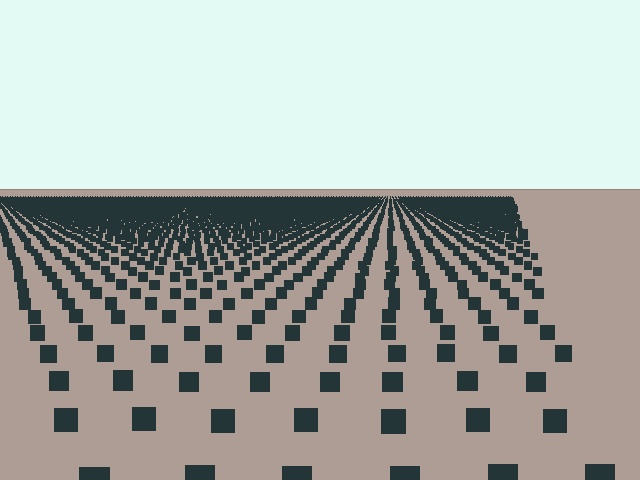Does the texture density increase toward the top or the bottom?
Density increases toward the top.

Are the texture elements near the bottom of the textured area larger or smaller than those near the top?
Larger. Near the bottom, elements are closer to the viewer and appear at a bigger on-screen size.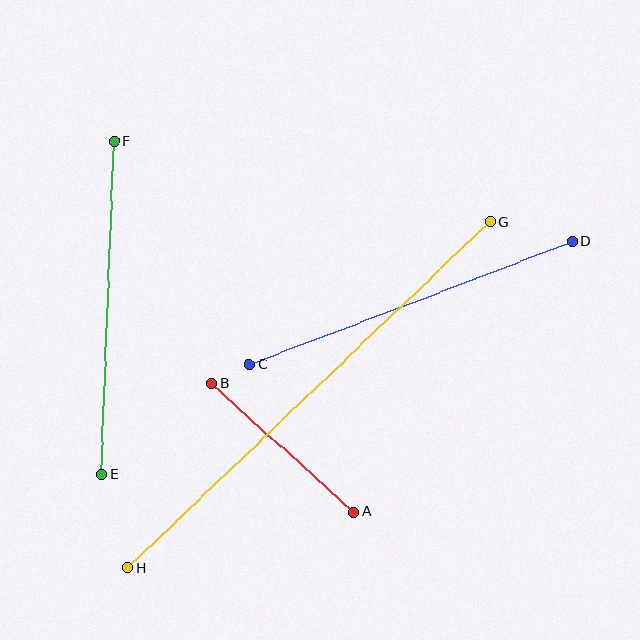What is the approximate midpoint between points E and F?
The midpoint is at approximately (108, 308) pixels.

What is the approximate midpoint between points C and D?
The midpoint is at approximately (411, 303) pixels.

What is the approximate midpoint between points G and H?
The midpoint is at approximately (309, 395) pixels.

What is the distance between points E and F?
The distance is approximately 333 pixels.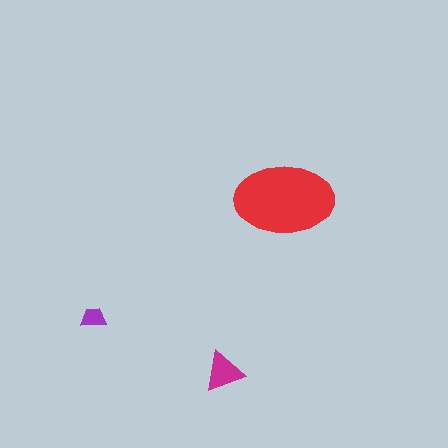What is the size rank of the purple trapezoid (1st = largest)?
3rd.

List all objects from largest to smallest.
The red ellipse, the magenta triangle, the purple trapezoid.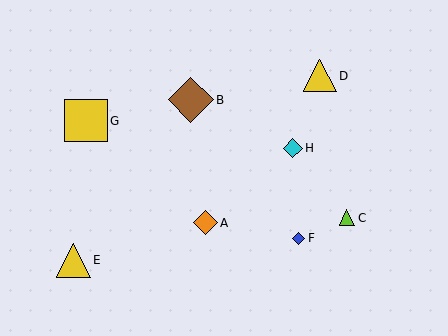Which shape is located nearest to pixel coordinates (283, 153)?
The cyan diamond (labeled H) at (293, 148) is nearest to that location.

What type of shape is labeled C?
Shape C is a lime triangle.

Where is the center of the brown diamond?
The center of the brown diamond is at (191, 100).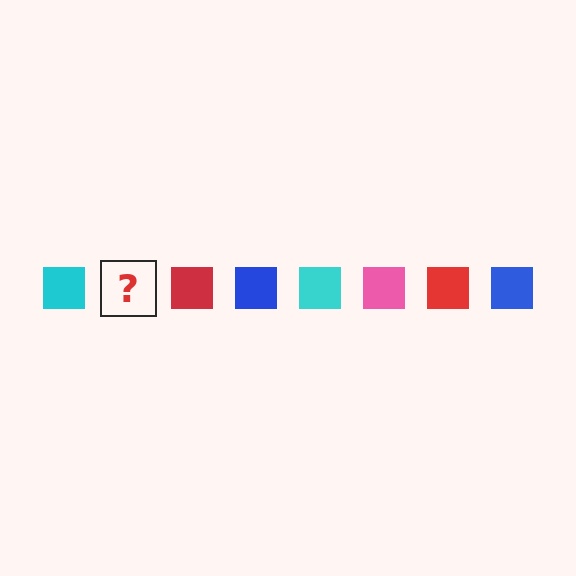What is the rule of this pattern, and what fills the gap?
The rule is that the pattern cycles through cyan, pink, red, blue squares. The gap should be filled with a pink square.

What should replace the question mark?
The question mark should be replaced with a pink square.